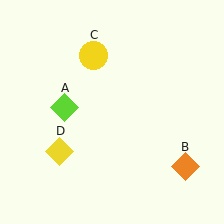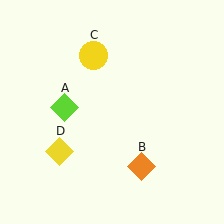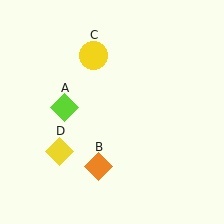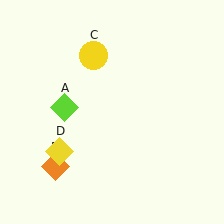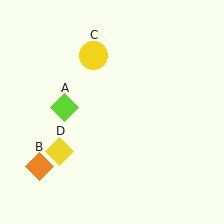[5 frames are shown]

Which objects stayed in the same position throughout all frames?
Lime diamond (object A) and yellow circle (object C) and yellow diamond (object D) remained stationary.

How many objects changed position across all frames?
1 object changed position: orange diamond (object B).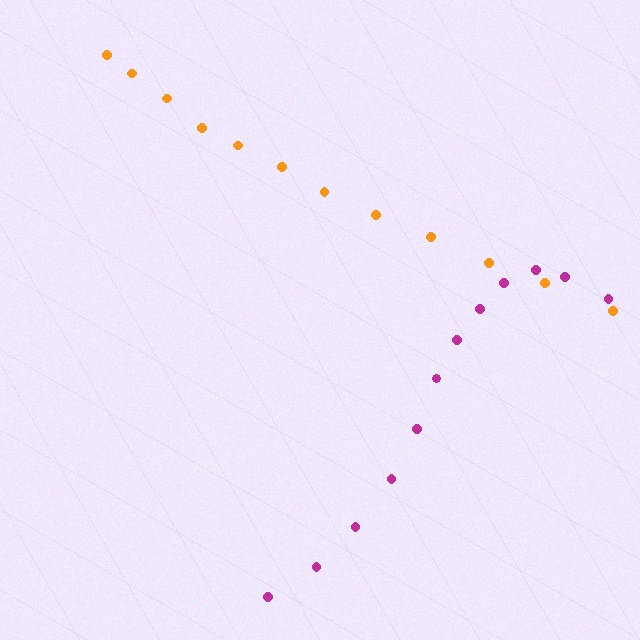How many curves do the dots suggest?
There are 2 distinct paths.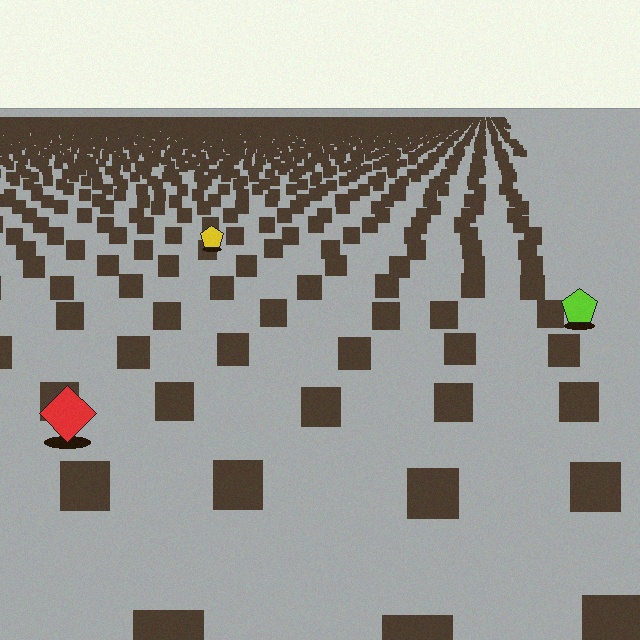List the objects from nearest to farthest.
From nearest to farthest: the red diamond, the lime pentagon, the yellow pentagon.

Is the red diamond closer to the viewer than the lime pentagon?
Yes. The red diamond is closer — you can tell from the texture gradient: the ground texture is coarser near it.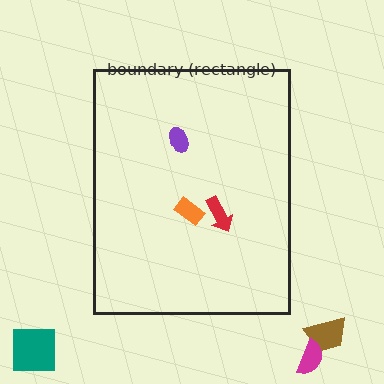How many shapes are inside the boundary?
3 inside, 3 outside.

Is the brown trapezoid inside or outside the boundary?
Outside.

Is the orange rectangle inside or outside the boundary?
Inside.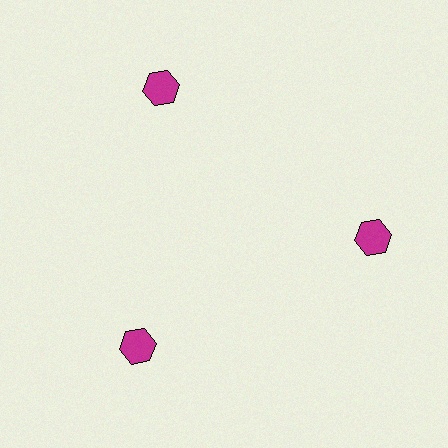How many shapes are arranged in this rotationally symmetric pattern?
There are 3 shapes, arranged in 3 groups of 1.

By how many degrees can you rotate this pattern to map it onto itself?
The pattern maps onto itself every 120 degrees of rotation.